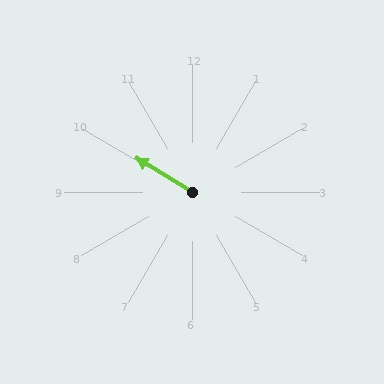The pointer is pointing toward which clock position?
Roughly 10 o'clock.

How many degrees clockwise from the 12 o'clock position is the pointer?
Approximately 302 degrees.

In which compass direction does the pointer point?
Northwest.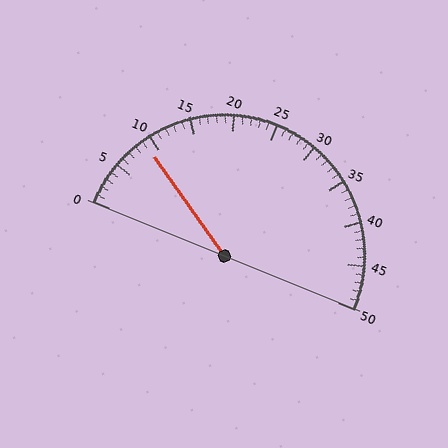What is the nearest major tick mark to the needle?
The nearest major tick mark is 10.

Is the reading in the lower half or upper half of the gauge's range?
The reading is in the lower half of the range (0 to 50).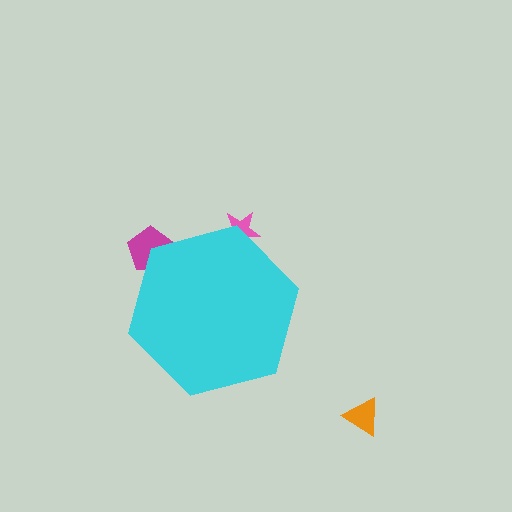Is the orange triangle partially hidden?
No, the orange triangle is fully visible.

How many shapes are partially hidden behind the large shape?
2 shapes are partially hidden.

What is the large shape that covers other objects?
A cyan hexagon.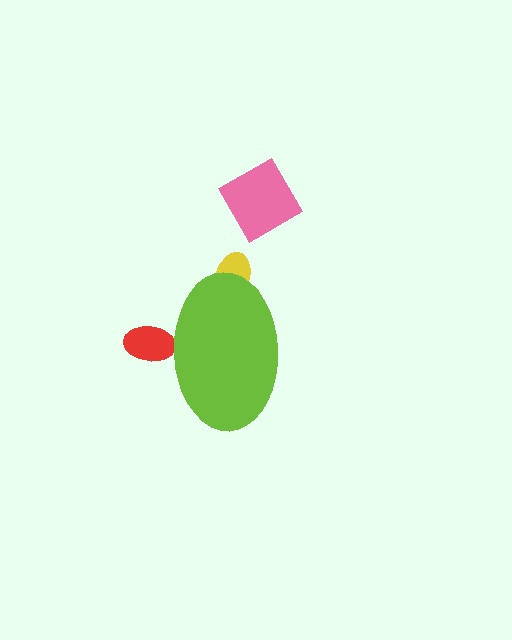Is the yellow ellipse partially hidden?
Yes, the yellow ellipse is partially hidden behind the lime ellipse.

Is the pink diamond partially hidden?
No, the pink diamond is fully visible.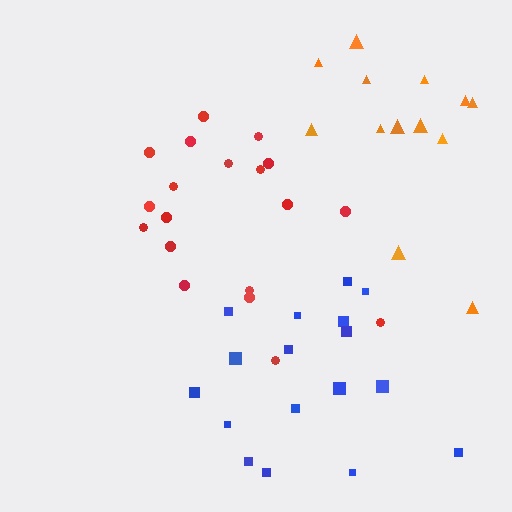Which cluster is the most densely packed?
Red.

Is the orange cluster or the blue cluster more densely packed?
Blue.